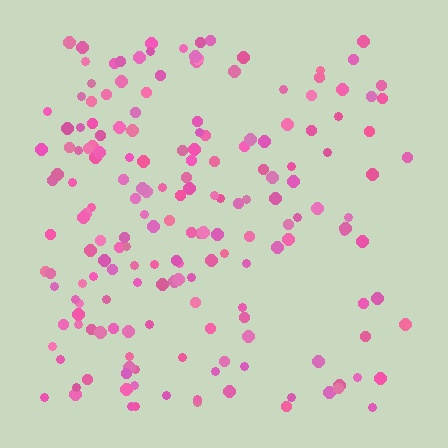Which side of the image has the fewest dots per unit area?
The right.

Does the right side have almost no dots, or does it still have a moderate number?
Still a moderate number, just noticeably fewer than the left.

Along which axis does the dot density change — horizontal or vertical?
Horizontal.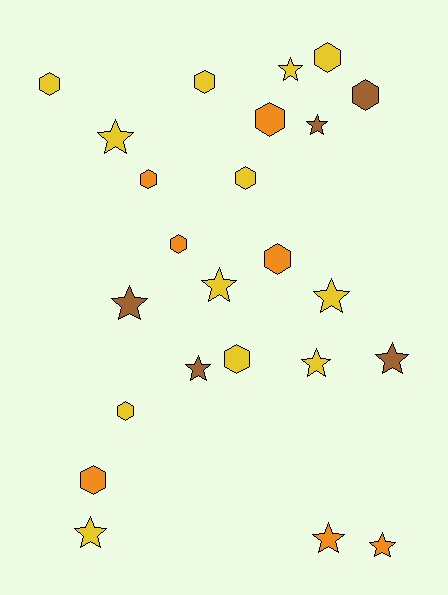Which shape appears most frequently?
Star, with 12 objects.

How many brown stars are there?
There are 4 brown stars.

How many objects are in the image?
There are 24 objects.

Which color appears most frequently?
Yellow, with 12 objects.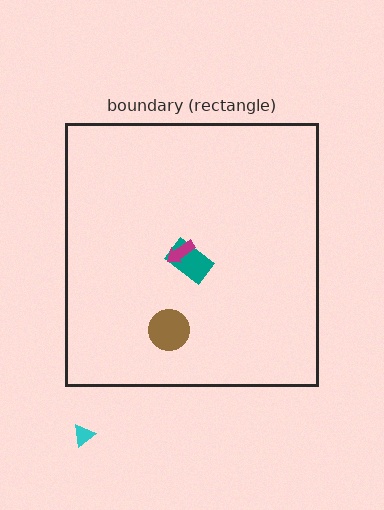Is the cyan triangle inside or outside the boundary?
Outside.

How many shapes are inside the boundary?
3 inside, 1 outside.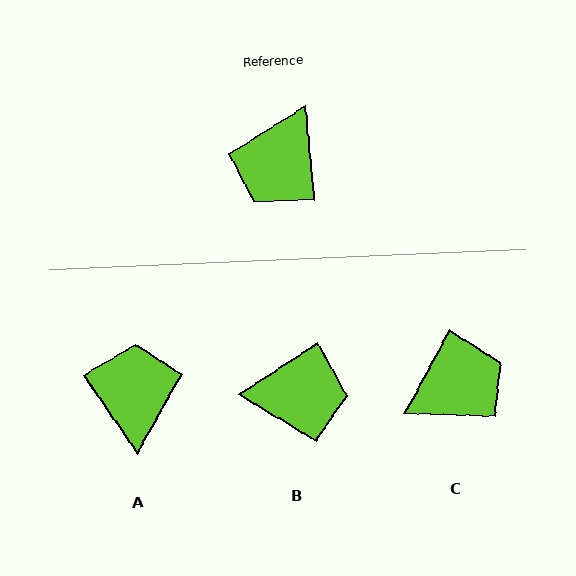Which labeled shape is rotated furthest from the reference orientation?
A, about 151 degrees away.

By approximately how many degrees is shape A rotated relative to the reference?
Approximately 151 degrees clockwise.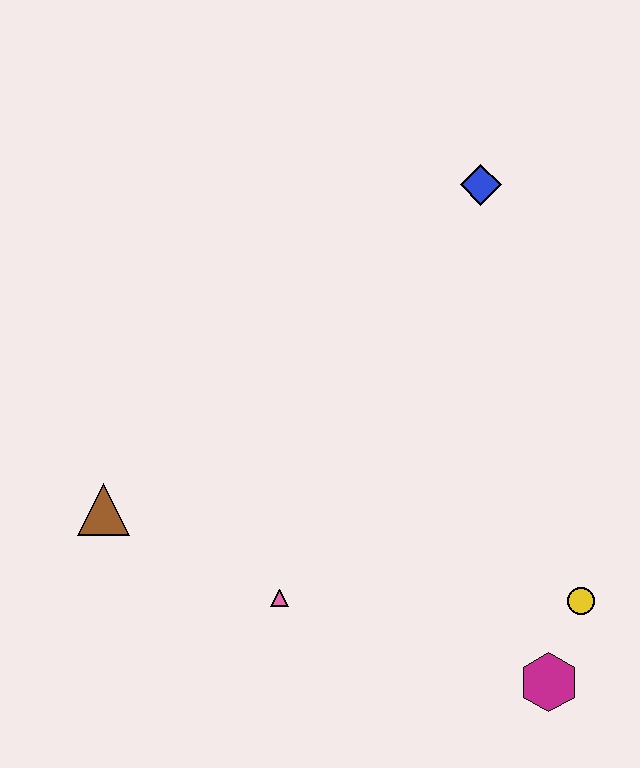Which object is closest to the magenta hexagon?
The yellow circle is closest to the magenta hexagon.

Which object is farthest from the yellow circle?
The brown triangle is farthest from the yellow circle.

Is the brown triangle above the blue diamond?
No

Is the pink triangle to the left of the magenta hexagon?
Yes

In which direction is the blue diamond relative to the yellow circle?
The blue diamond is above the yellow circle.